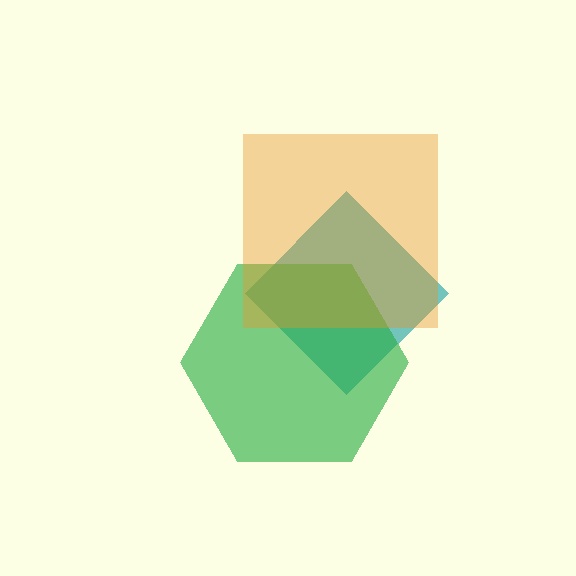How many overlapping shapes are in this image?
There are 3 overlapping shapes in the image.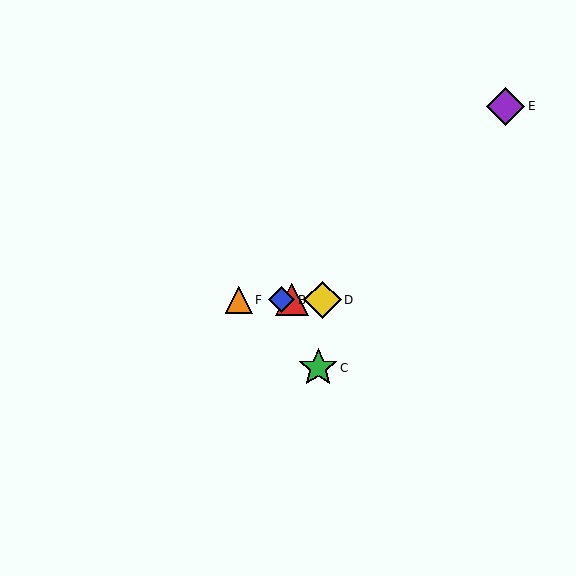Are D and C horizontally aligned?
No, D is at y≈300 and C is at y≈368.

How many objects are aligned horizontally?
4 objects (A, B, D, F) are aligned horizontally.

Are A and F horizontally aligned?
Yes, both are at y≈300.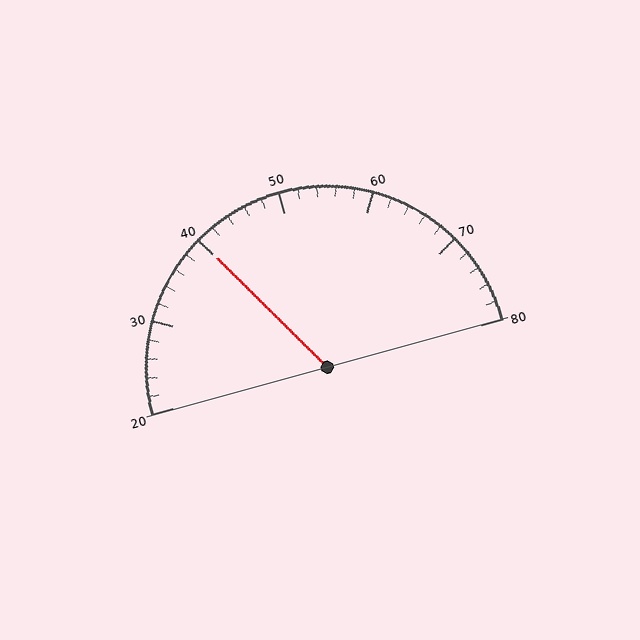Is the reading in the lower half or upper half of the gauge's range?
The reading is in the lower half of the range (20 to 80).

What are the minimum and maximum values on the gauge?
The gauge ranges from 20 to 80.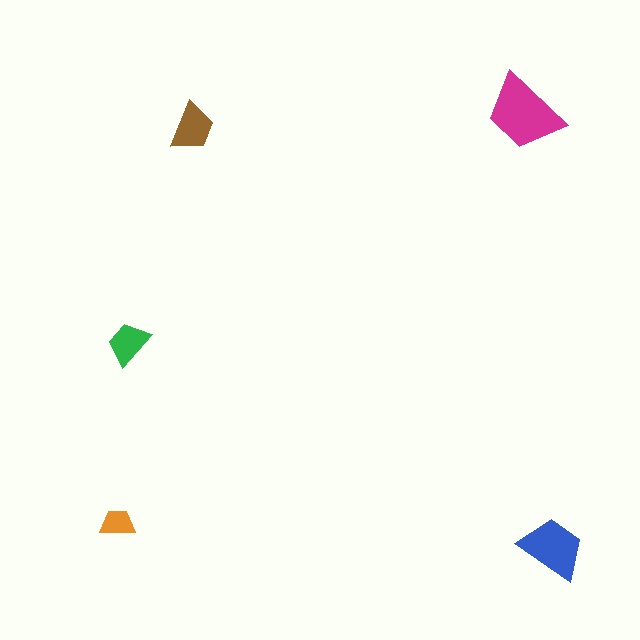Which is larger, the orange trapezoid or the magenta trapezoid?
The magenta one.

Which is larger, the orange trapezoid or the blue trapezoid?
The blue one.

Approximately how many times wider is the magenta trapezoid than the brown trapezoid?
About 1.5 times wider.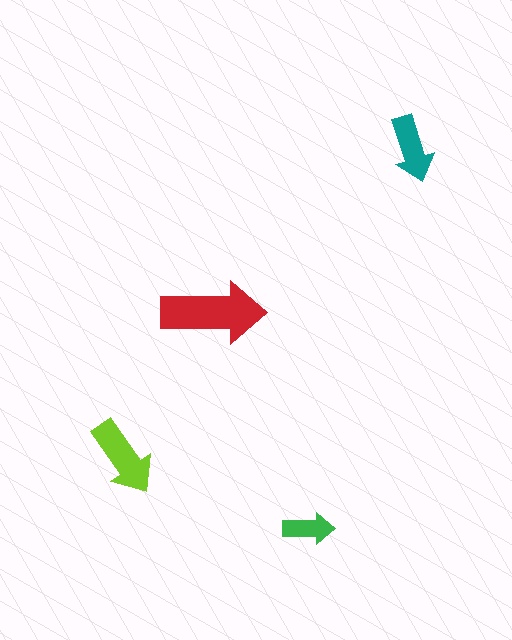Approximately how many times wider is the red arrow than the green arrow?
About 2 times wider.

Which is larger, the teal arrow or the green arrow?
The teal one.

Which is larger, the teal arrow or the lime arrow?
The lime one.